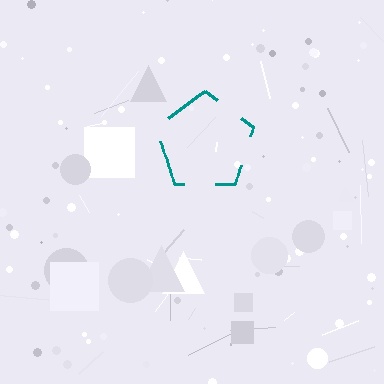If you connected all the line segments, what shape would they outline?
They would outline a pentagon.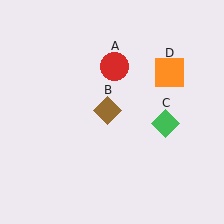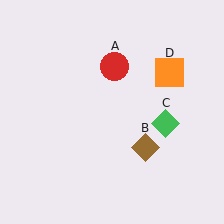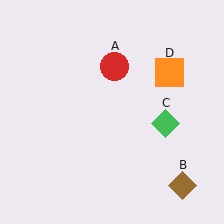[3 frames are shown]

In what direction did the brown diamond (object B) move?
The brown diamond (object B) moved down and to the right.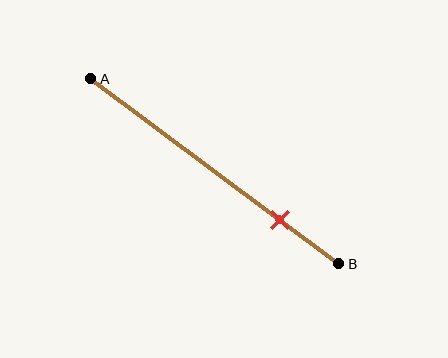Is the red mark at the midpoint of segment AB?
No, the mark is at about 75% from A, not at the 50% midpoint.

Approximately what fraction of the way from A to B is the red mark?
The red mark is approximately 75% of the way from A to B.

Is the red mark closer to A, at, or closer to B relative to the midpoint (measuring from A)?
The red mark is closer to point B than the midpoint of segment AB.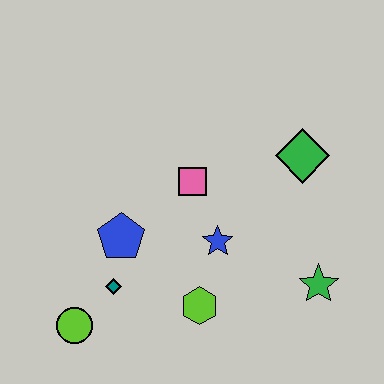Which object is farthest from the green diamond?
The lime circle is farthest from the green diamond.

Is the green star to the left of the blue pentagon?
No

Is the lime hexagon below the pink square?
Yes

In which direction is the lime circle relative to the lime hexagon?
The lime circle is to the left of the lime hexagon.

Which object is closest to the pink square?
The blue star is closest to the pink square.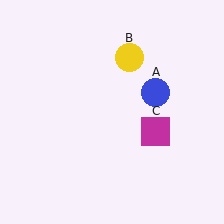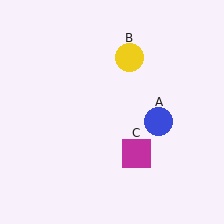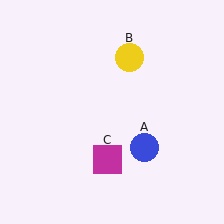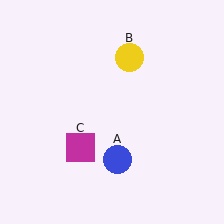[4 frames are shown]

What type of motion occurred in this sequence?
The blue circle (object A), magenta square (object C) rotated clockwise around the center of the scene.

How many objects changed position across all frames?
2 objects changed position: blue circle (object A), magenta square (object C).